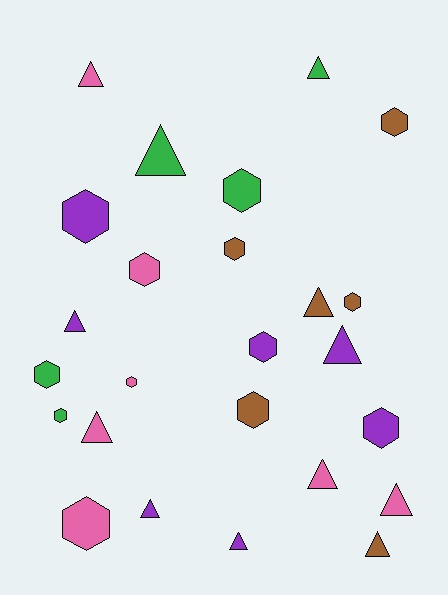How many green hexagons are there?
There are 3 green hexagons.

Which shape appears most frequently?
Hexagon, with 13 objects.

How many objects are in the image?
There are 25 objects.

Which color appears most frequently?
Purple, with 7 objects.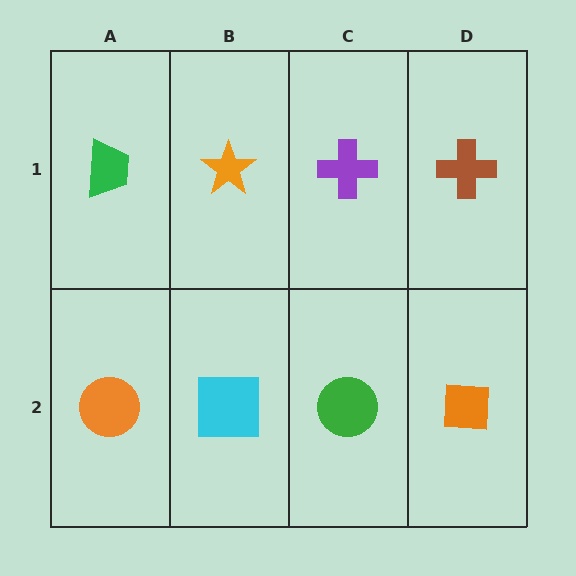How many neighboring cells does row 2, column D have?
2.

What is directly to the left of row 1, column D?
A purple cross.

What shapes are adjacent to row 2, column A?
A green trapezoid (row 1, column A), a cyan square (row 2, column B).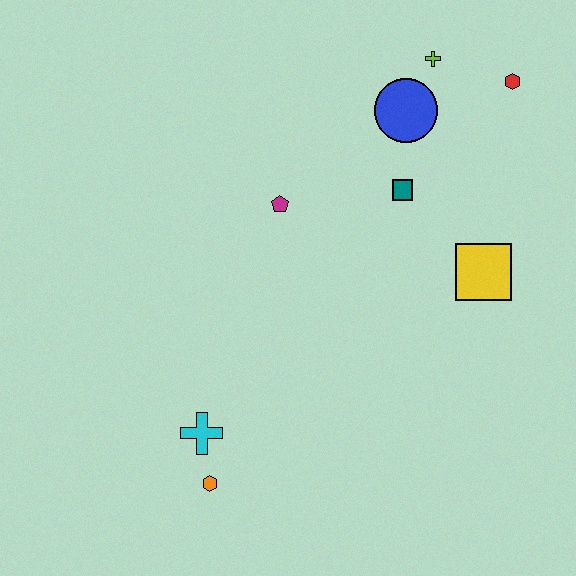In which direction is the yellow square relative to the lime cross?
The yellow square is below the lime cross.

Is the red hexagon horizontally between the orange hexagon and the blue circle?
No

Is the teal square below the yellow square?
No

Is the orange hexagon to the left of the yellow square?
Yes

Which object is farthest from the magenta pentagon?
The orange hexagon is farthest from the magenta pentagon.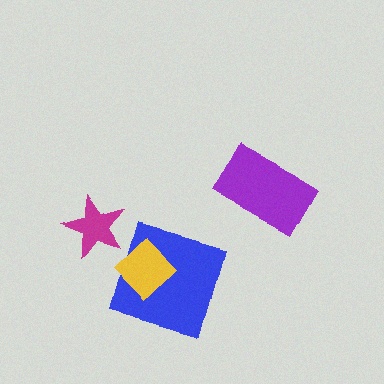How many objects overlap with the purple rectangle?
0 objects overlap with the purple rectangle.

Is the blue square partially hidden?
Yes, it is partially covered by another shape.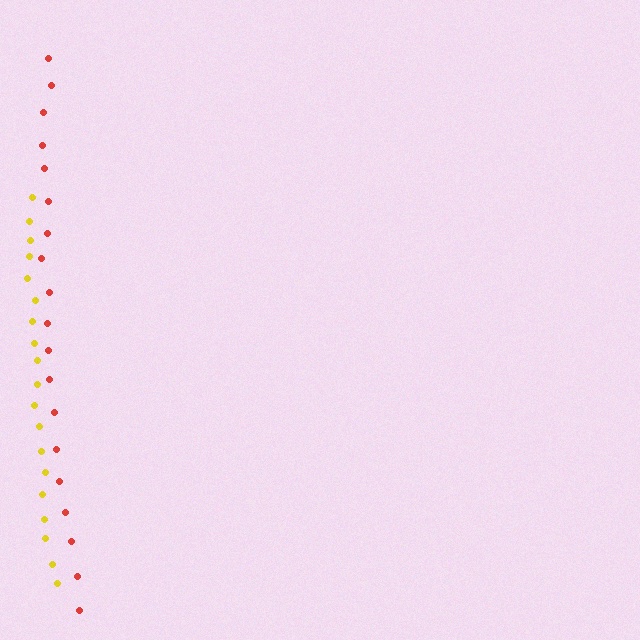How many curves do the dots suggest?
There are 2 distinct paths.